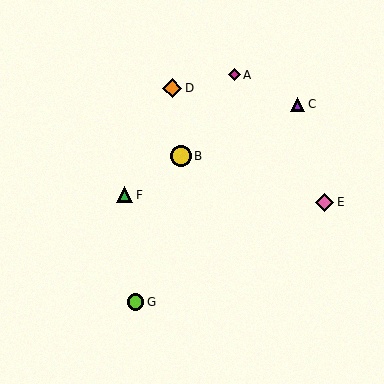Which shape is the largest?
The yellow circle (labeled B) is the largest.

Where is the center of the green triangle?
The center of the green triangle is at (125, 195).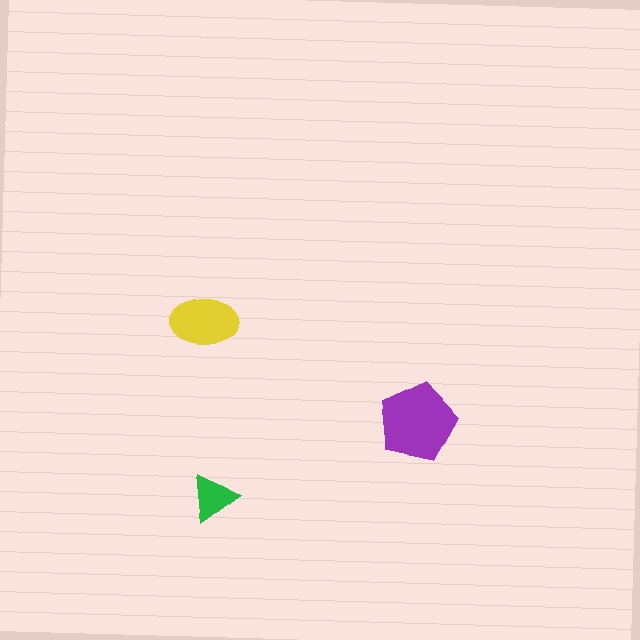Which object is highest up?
The yellow ellipse is topmost.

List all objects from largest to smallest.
The purple pentagon, the yellow ellipse, the green triangle.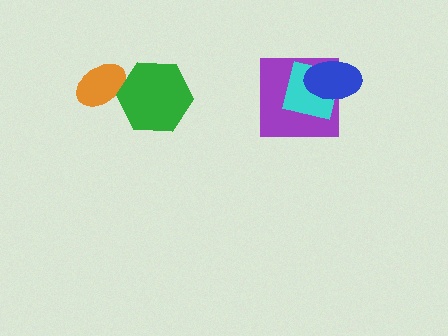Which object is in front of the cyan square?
The blue ellipse is in front of the cyan square.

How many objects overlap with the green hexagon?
1 object overlaps with the green hexagon.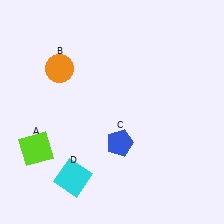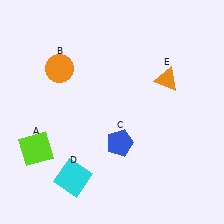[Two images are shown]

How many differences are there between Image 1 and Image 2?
There is 1 difference between the two images.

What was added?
An orange triangle (E) was added in Image 2.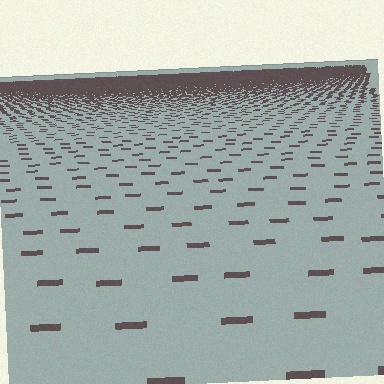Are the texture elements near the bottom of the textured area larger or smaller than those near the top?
Larger. Near the bottom, elements are closer to the viewer and appear at a bigger on-screen size.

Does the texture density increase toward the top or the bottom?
Density increases toward the top.